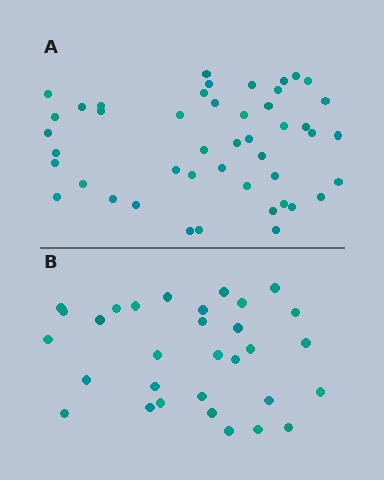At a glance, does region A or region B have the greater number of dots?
Region A (the top region) has more dots.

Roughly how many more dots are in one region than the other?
Region A has approximately 15 more dots than region B.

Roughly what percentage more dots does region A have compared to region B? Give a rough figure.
About 50% more.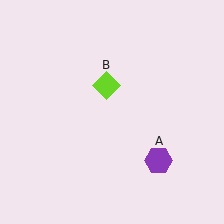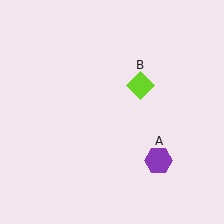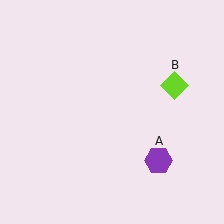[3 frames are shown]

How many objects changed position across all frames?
1 object changed position: lime diamond (object B).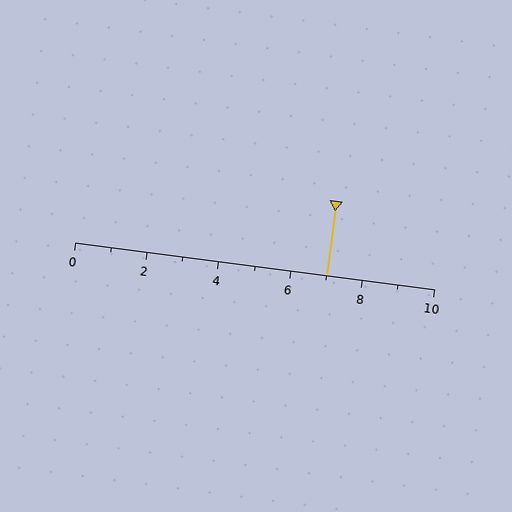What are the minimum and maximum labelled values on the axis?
The axis runs from 0 to 10.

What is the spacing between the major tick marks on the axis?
The major ticks are spaced 2 apart.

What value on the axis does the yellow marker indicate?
The marker indicates approximately 7.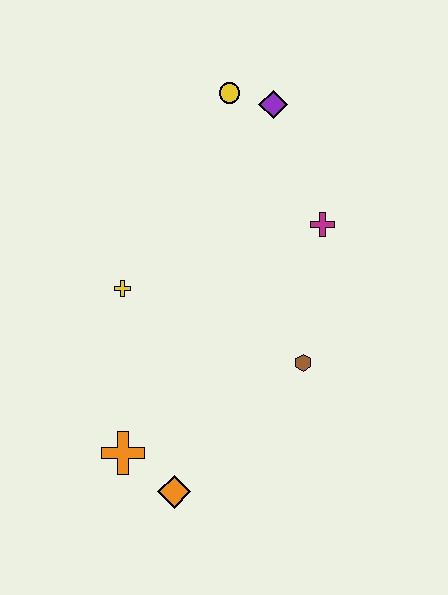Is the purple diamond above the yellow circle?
No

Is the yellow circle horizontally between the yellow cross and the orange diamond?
No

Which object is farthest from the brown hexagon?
The yellow circle is farthest from the brown hexagon.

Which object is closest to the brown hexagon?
The magenta cross is closest to the brown hexagon.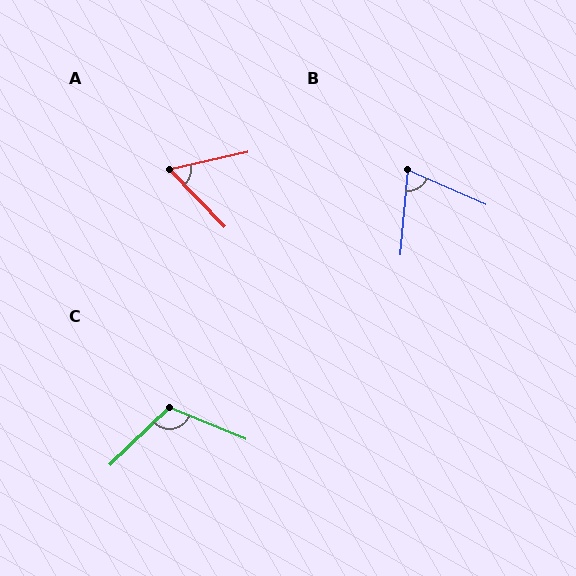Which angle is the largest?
C, at approximately 114 degrees.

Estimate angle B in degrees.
Approximately 71 degrees.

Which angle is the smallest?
A, at approximately 58 degrees.